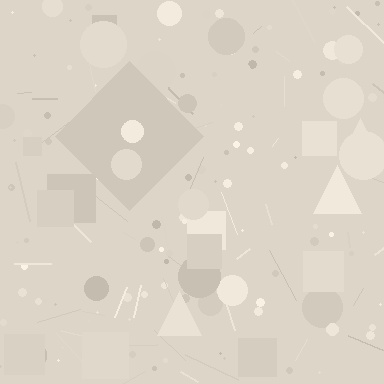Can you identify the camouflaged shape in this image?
The camouflaged shape is a diamond.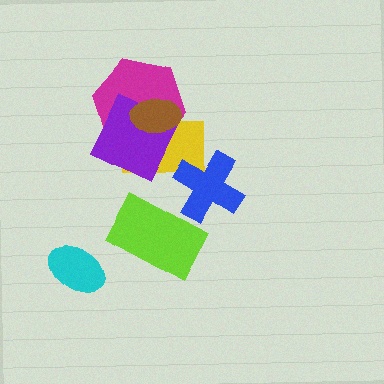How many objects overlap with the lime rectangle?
1 object overlaps with the lime rectangle.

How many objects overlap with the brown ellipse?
3 objects overlap with the brown ellipse.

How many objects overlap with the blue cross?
2 objects overlap with the blue cross.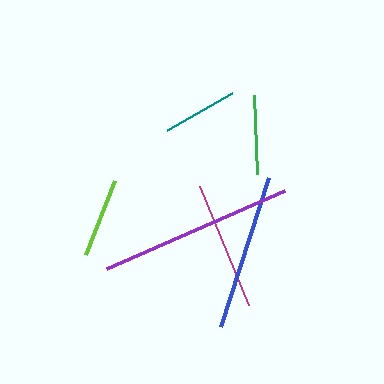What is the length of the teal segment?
The teal segment is approximately 75 pixels long.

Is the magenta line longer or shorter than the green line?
The magenta line is longer than the green line.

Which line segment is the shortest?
The teal line is the shortest at approximately 75 pixels.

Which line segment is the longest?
The purple line is the longest at approximately 195 pixels.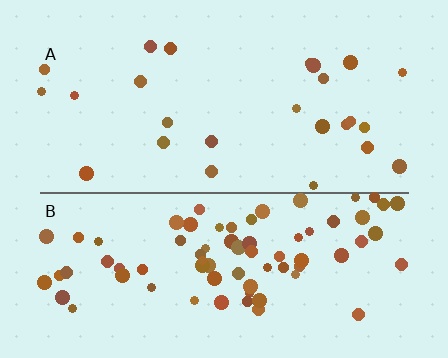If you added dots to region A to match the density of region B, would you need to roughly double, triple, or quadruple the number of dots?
Approximately triple.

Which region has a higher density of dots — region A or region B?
B (the bottom).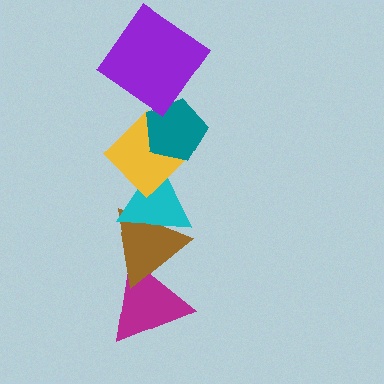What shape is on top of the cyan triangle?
The yellow diamond is on top of the cyan triangle.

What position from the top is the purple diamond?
The purple diamond is 1st from the top.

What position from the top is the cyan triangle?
The cyan triangle is 4th from the top.